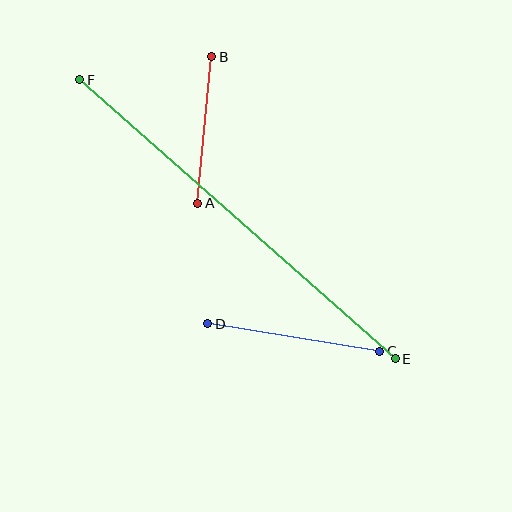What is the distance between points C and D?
The distance is approximately 174 pixels.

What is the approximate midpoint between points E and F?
The midpoint is at approximately (237, 219) pixels.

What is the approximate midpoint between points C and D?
The midpoint is at approximately (294, 338) pixels.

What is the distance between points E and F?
The distance is approximately 421 pixels.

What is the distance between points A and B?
The distance is approximately 147 pixels.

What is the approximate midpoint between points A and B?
The midpoint is at approximately (205, 130) pixels.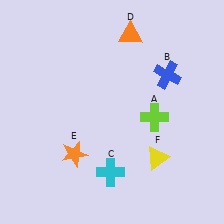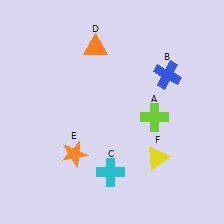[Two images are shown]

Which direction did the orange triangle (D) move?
The orange triangle (D) moved left.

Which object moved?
The orange triangle (D) moved left.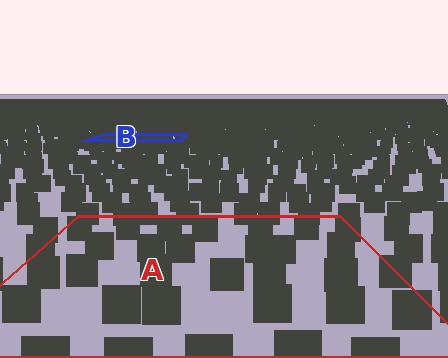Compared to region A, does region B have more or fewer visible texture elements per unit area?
Region B has more texture elements per unit area — they are packed more densely because it is farther away.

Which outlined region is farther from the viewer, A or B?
Region B is farther from the viewer — the texture elements inside it appear smaller and more densely packed.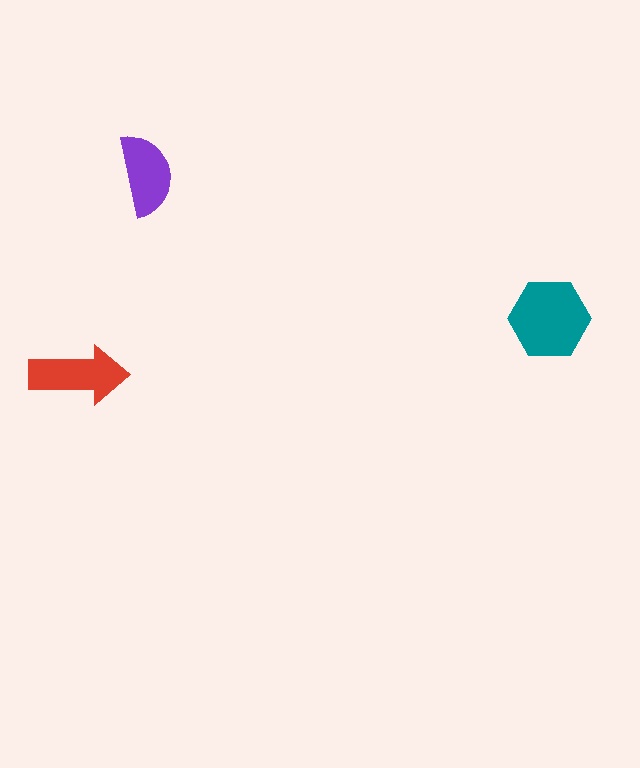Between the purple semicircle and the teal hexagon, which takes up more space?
The teal hexagon.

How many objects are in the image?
There are 3 objects in the image.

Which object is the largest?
The teal hexagon.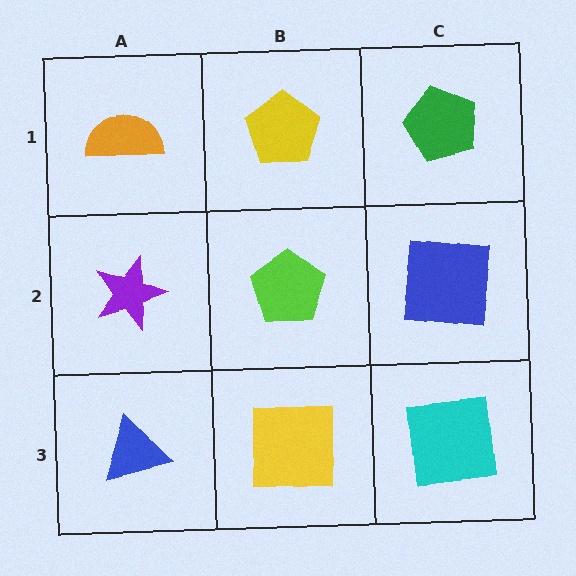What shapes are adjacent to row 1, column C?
A blue square (row 2, column C), a yellow pentagon (row 1, column B).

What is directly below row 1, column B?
A lime pentagon.